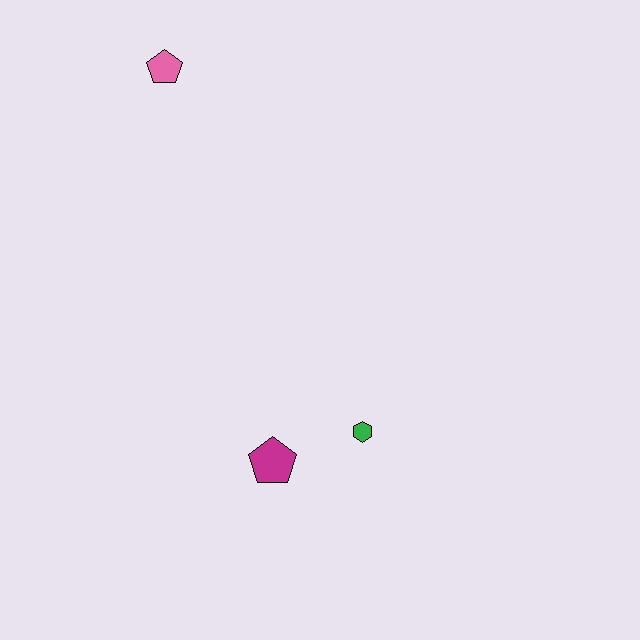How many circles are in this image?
There are no circles.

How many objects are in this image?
There are 3 objects.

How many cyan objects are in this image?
There are no cyan objects.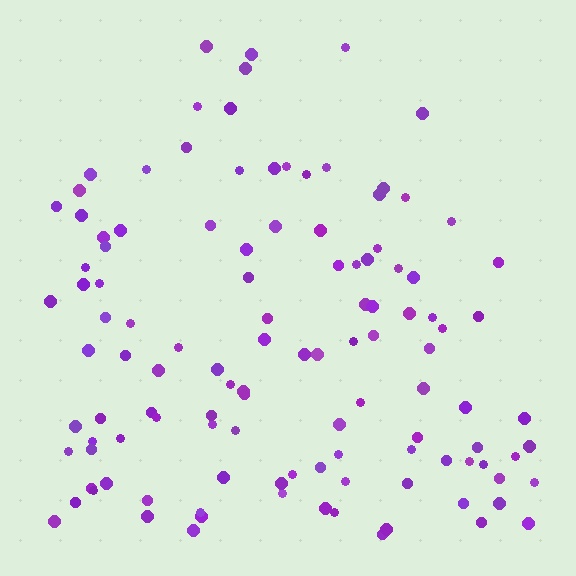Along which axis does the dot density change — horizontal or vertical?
Vertical.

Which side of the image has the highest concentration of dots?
The bottom.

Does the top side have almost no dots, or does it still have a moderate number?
Still a moderate number, just noticeably fewer than the bottom.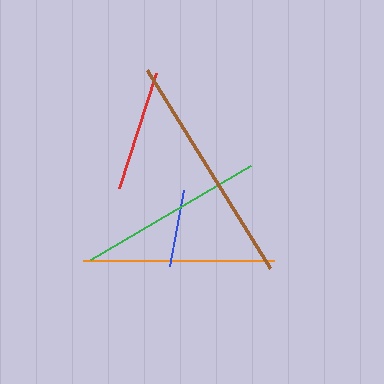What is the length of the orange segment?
The orange segment is approximately 191 pixels long.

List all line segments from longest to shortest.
From longest to shortest: brown, orange, green, red, blue.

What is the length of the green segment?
The green segment is approximately 186 pixels long.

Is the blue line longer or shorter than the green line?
The green line is longer than the blue line.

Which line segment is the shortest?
The blue line is the shortest at approximately 78 pixels.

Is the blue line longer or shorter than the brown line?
The brown line is longer than the blue line.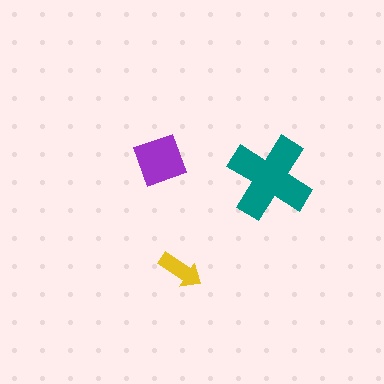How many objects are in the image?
There are 3 objects in the image.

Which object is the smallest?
The yellow arrow.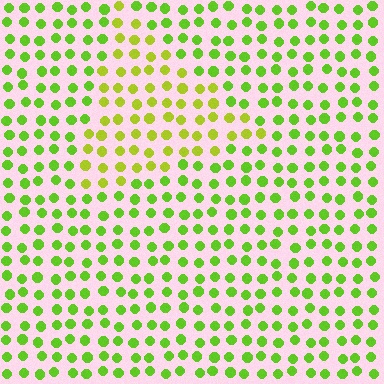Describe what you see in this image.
The image is filled with small lime elements in a uniform arrangement. A triangle-shaped region is visible where the elements are tinted to a slightly different hue, forming a subtle color boundary.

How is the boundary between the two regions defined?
The boundary is defined purely by a slight shift in hue (about 26 degrees). Spacing, size, and orientation are identical on both sides.